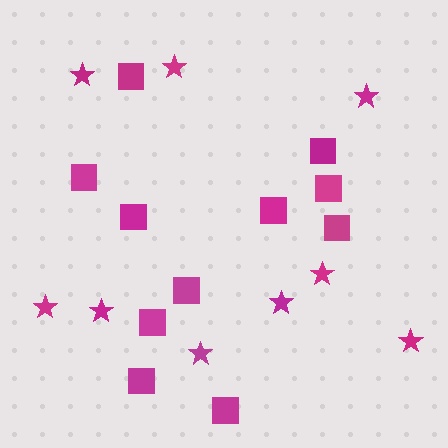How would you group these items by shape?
There are 2 groups: one group of squares (11) and one group of stars (9).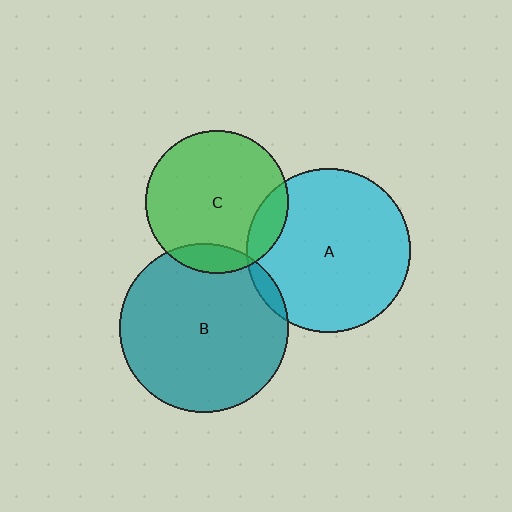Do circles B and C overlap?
Yes.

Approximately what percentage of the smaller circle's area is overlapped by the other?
Approximately 10%.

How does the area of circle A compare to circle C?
Approximately 1.3 times.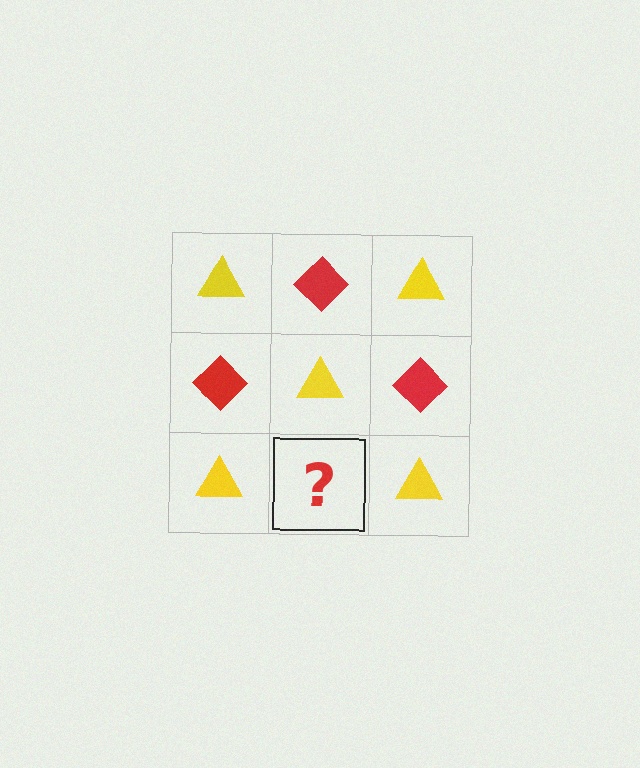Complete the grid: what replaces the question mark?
The question mark should be replaced with a red diamond.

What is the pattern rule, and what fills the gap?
The rule is that it alternates yellow triangle and red diamond in a checkerboard pattern. The gap should be filled with a red diamond.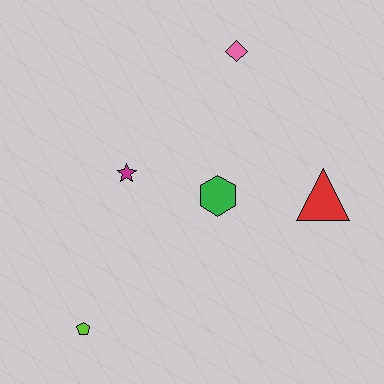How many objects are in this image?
There are 5 objects.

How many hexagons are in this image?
There is 1 hexagon.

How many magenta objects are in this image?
There is 1 magenta object.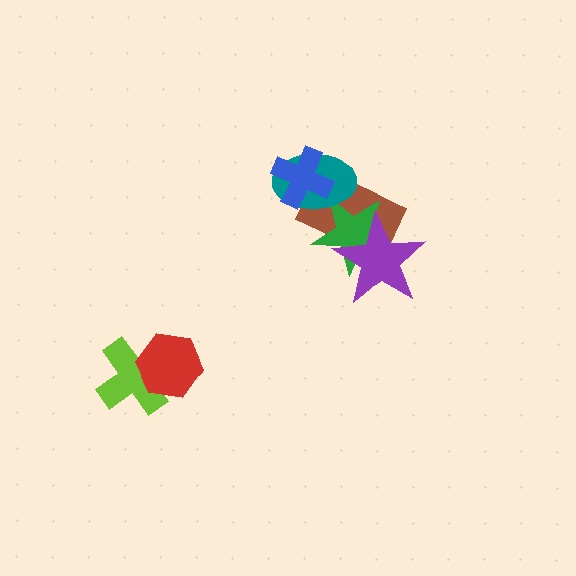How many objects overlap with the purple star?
2 objects overlap with the purple star.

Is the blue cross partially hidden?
No, no other shape covers it.